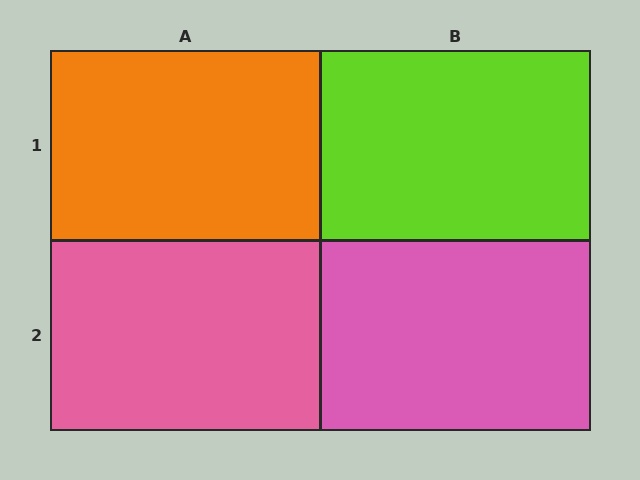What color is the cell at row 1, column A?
Orange.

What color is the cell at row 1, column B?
Lime.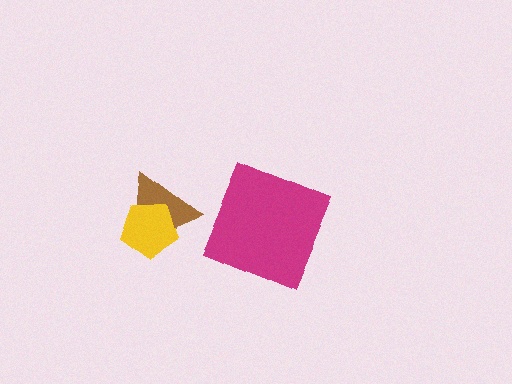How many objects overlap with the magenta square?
0 objects overlap with the magenta square.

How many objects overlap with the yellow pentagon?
1 object overlaps with the yellow pentagon.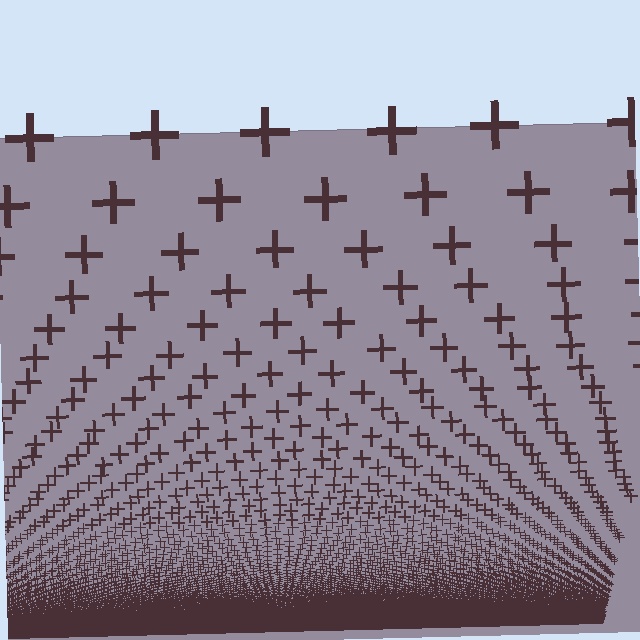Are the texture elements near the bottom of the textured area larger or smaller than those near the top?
Smaller. The gradient is inverted — elements near the bottom are smaller and denser.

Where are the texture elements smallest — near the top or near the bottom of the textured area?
Near the bottom.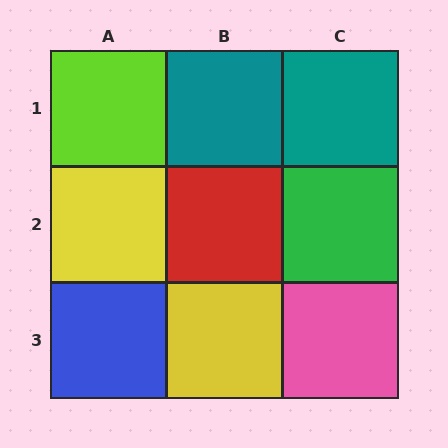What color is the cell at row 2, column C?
Green.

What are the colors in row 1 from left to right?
Lime, teal, teal.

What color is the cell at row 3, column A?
Blue.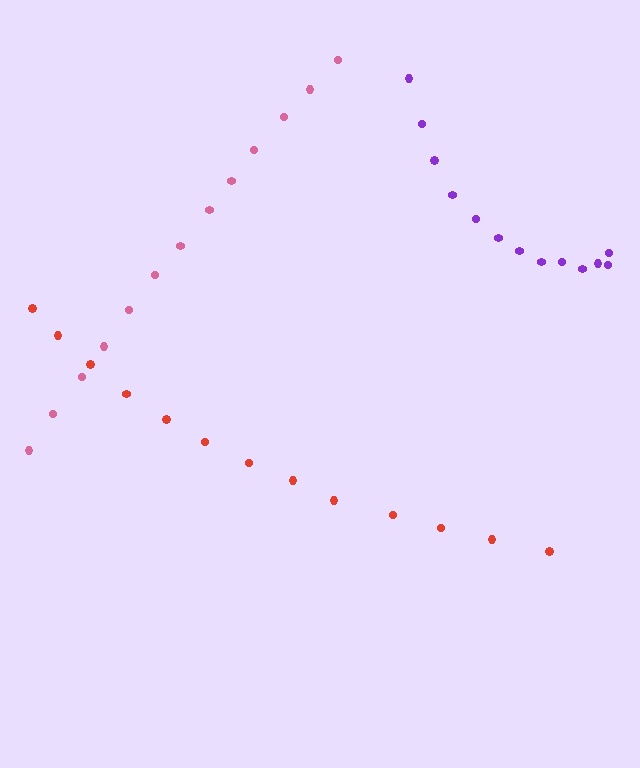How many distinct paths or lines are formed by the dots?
There are 3 distinct paths.